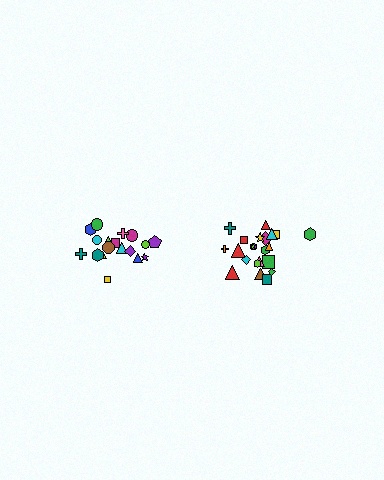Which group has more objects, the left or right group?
The right group.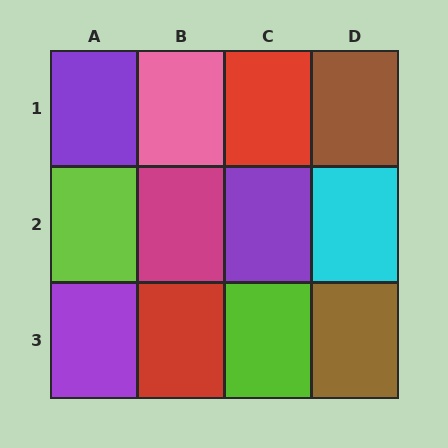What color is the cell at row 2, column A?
Lime.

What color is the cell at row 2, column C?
Purple.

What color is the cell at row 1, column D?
Brown.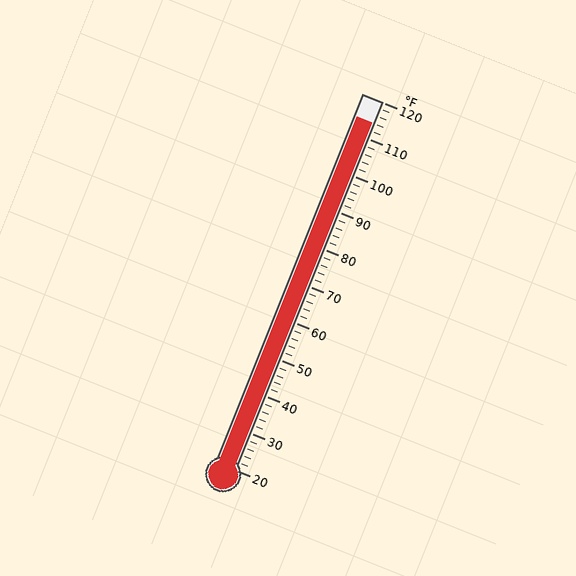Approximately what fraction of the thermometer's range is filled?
The thermometer is filled to approximately 95% of its range.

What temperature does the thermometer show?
The thermometer shows approximately 114°F.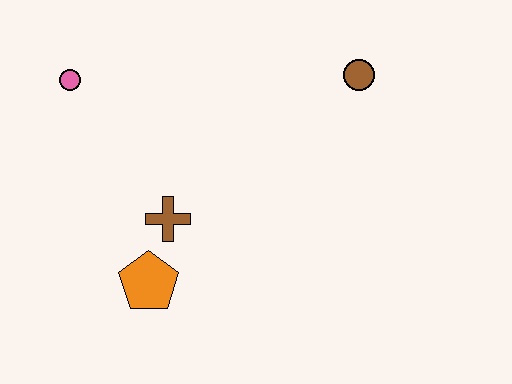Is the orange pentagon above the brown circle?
No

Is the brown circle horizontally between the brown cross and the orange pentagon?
No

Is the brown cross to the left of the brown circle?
Yes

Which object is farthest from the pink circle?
The brown circle is farthest from the pink circle.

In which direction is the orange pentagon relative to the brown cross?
The orange pentagon is below the brown cross.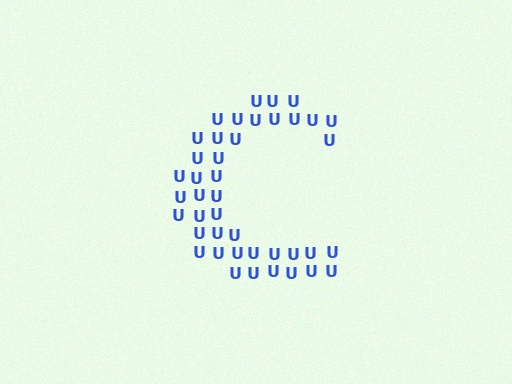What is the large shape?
The large shape is the letter C.